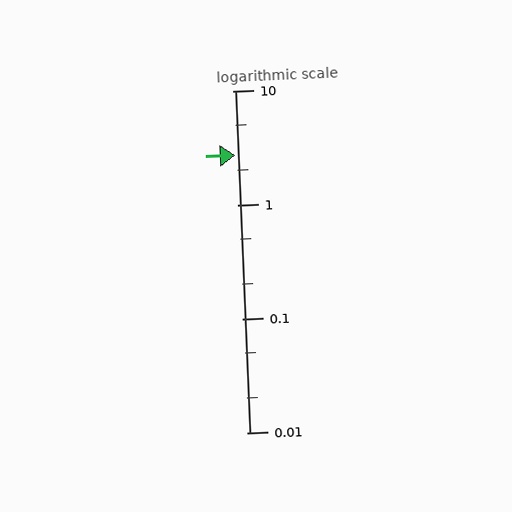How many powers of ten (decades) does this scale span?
The scale spans 3 decades, from 0.01 to 10.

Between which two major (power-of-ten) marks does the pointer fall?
The pointer is between 1 and 10.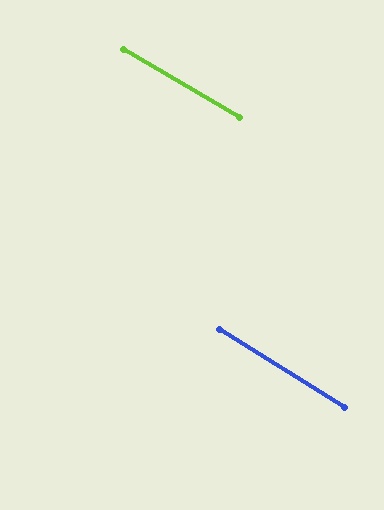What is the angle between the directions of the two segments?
Approximately 2 degrees.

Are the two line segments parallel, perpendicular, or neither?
Parallel — their directions differ by only 1.5°.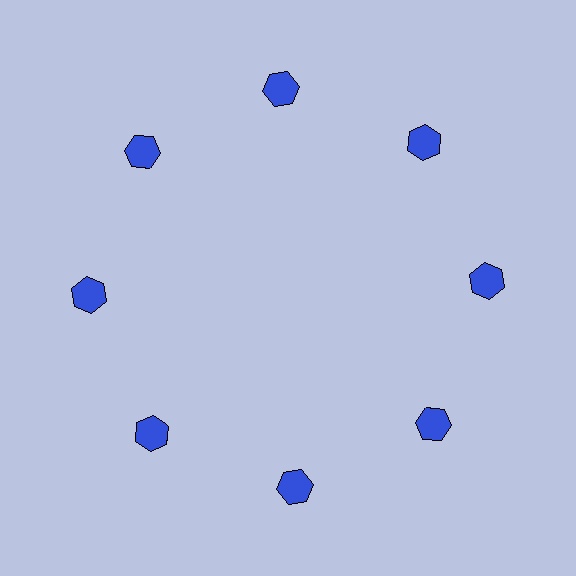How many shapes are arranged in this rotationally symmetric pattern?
There are 8 shapes, arranged in 8 groups of 1.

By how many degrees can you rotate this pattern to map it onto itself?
The pattern maps onto itself every 45 degrees of rotation.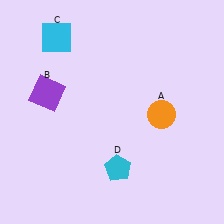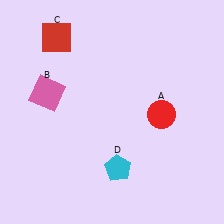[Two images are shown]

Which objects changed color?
A changed from orange to red. B changed from purple to pink. C changed from cyan to red.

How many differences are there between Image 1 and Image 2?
There are 3 differences between the two images.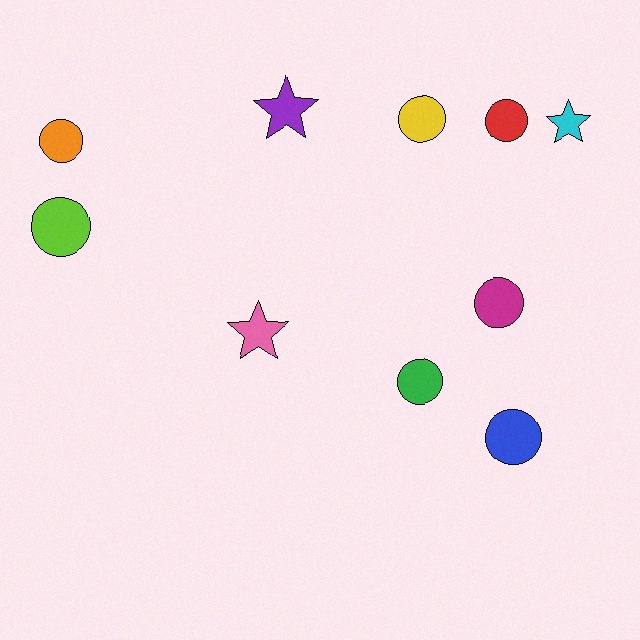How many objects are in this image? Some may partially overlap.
There are 10 objects.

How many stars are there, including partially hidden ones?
There are 3 stars.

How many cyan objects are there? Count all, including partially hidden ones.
There is 1 cyan object.